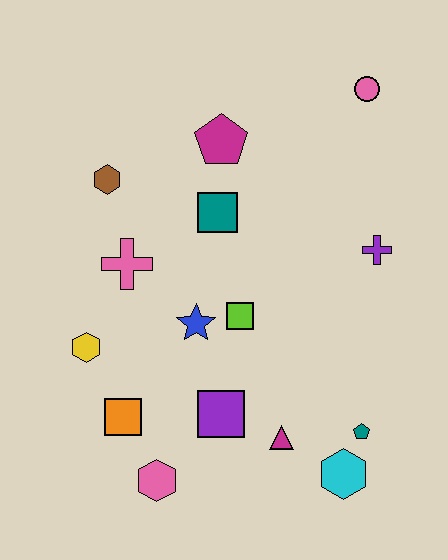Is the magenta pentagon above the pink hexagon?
Yes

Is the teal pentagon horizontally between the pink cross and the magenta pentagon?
No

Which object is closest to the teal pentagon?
The cyan hexagon is closest to the teal pentagon.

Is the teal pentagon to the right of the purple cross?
No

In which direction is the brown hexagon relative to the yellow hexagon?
The brown hexagon is above the yellow hexagon.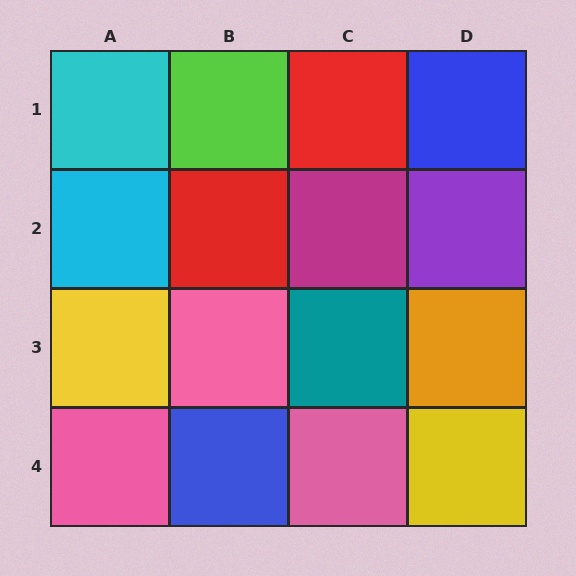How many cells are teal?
1 cell is teal.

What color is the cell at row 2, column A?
Cyan.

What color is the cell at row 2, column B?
Red.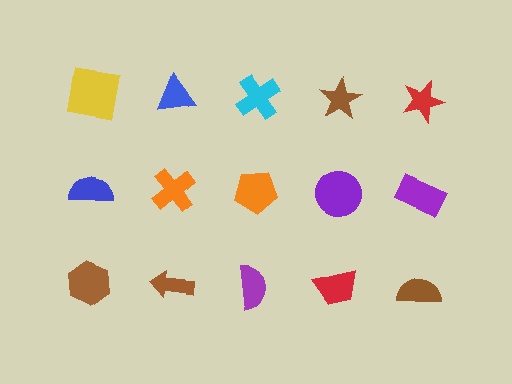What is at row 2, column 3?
An orange pentagon.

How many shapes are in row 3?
5 shapes.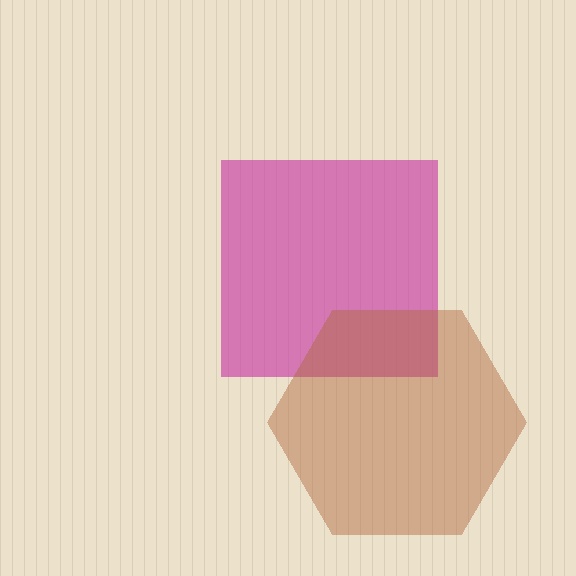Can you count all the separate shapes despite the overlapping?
Yes, there are 2 separate shapes.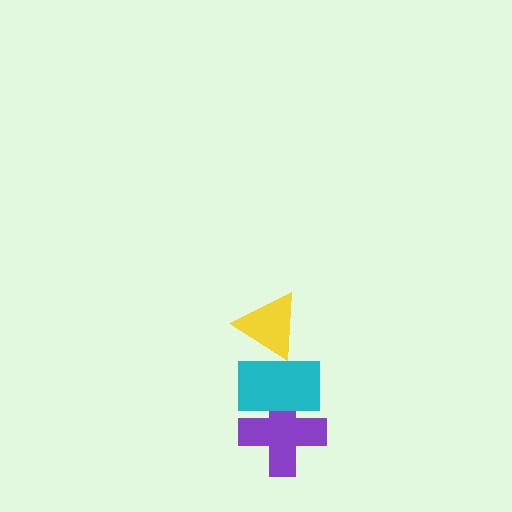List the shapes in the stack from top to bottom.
From top to bottom: the yellow triangle, the cyan rectangle, the purple cross.